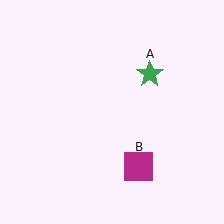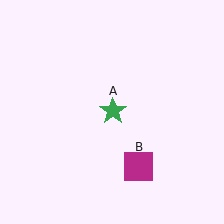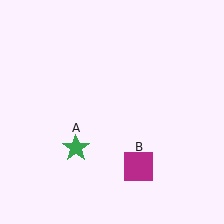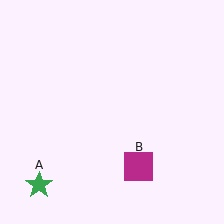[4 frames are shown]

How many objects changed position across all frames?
1 object changed position: green star (object A).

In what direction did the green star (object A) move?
The green star (object A) moved down and to the left.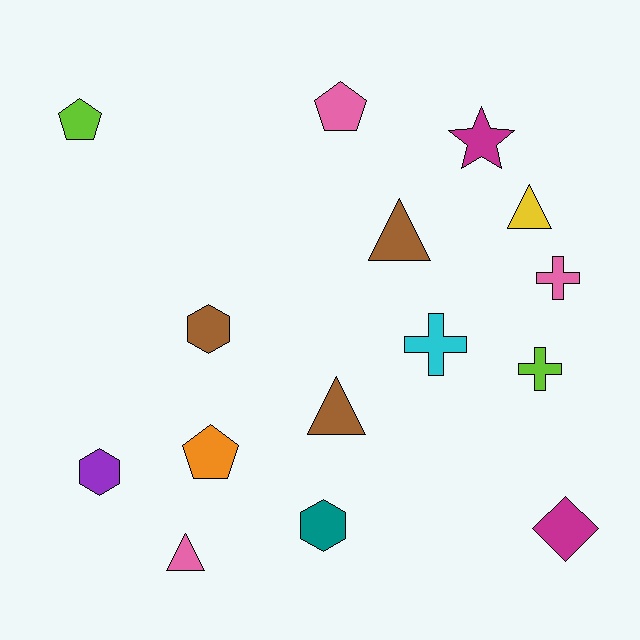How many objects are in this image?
There are 15 objects.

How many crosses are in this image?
There are 3 crosses.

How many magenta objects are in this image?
There are 2 magenta objects.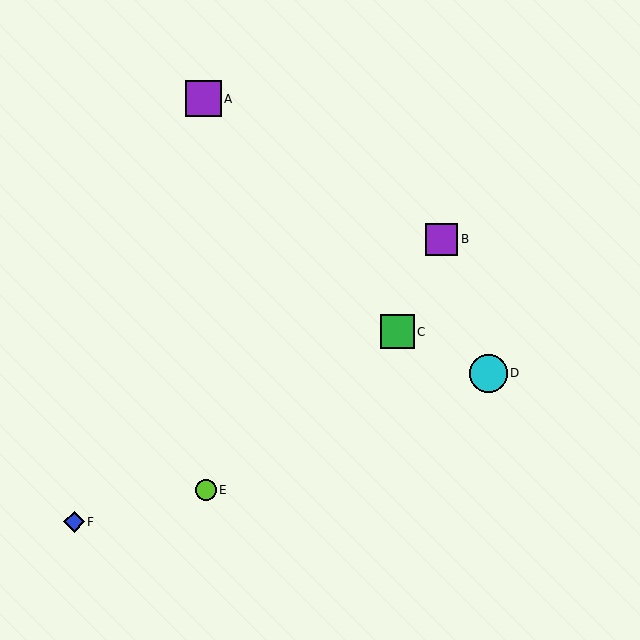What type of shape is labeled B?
Shape B is a purple square.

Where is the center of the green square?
The center of the green square is at (397, 332).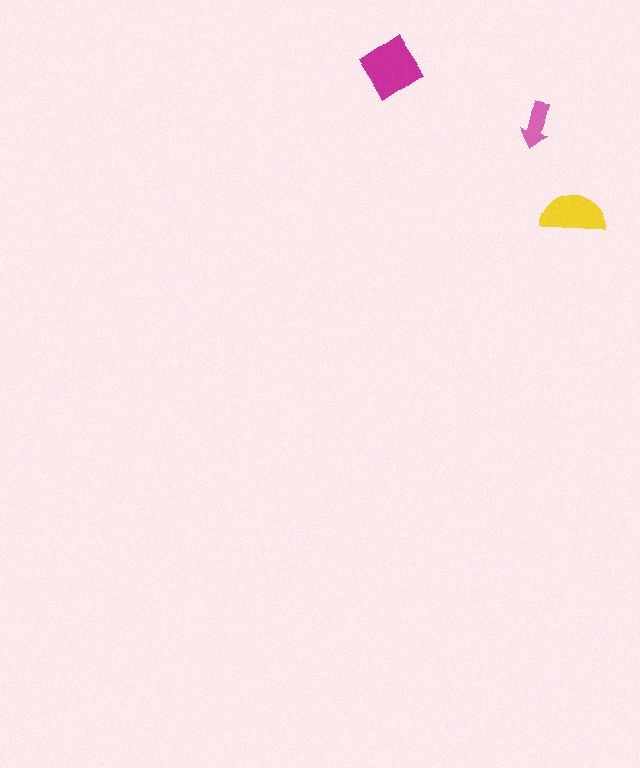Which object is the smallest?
The pink arrow.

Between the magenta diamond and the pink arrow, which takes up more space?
The magenta diamond.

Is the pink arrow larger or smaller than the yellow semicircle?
Smaller.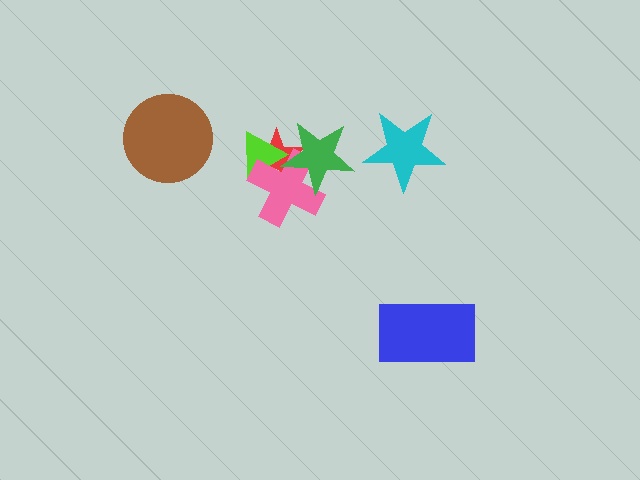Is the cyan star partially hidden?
No, no other shape covers it.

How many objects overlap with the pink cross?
3 objects overlap with the pink cross.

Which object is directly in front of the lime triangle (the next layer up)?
The pink cross is directly in front of the lime triangle.